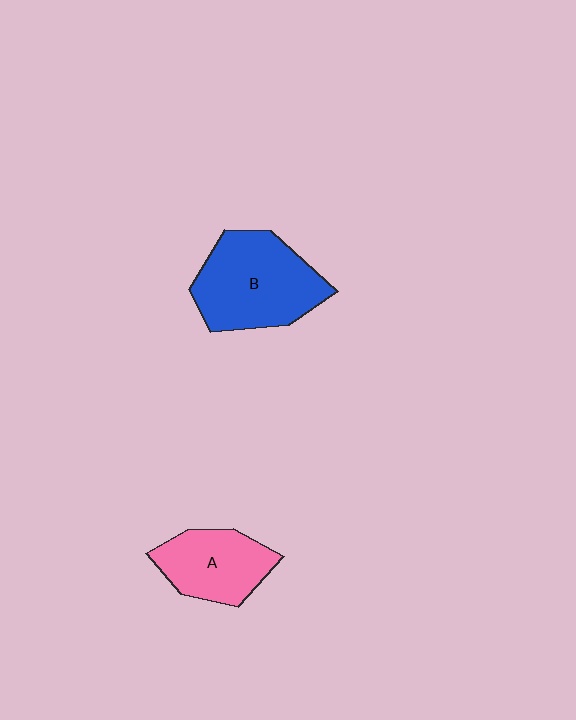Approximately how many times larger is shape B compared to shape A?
Approximately 1.5 times.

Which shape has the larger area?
Shape B (blue).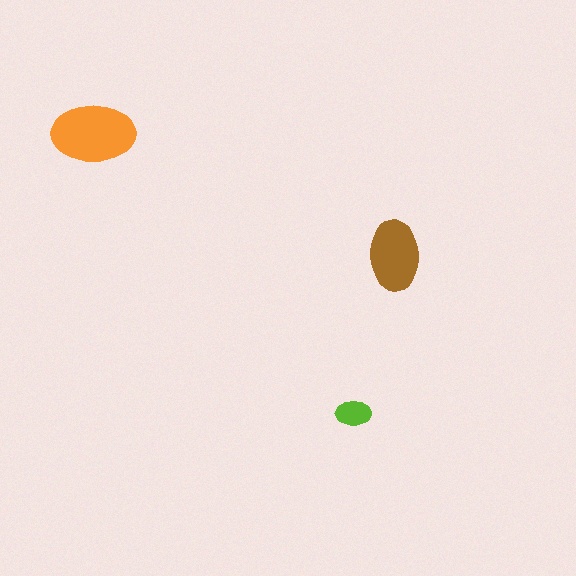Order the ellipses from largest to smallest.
the orange one, the brown one, the lime one.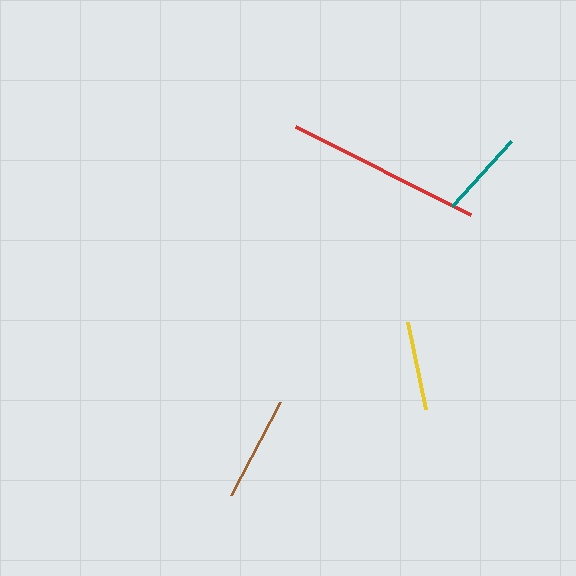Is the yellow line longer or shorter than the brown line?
The brown line is longer than the yellow line.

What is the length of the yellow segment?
The yellow segment is approximately 89 pixels long.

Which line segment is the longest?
The red line is the longest at approximately 197 pixels.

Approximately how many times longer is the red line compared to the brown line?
The red line is approximately 1.9 times the length of the brown line.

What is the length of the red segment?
The red segment is approximately 197 pixels long.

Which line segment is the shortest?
The teal line is the shortest at approximately 87 pixels.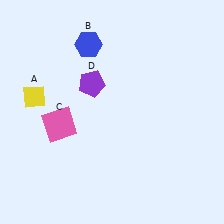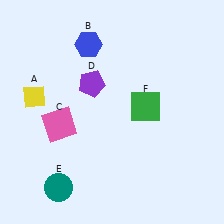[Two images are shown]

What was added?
A teal circle (E), a green square (F) were added in Image 2.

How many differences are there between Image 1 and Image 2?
There are 2 differences between the two images.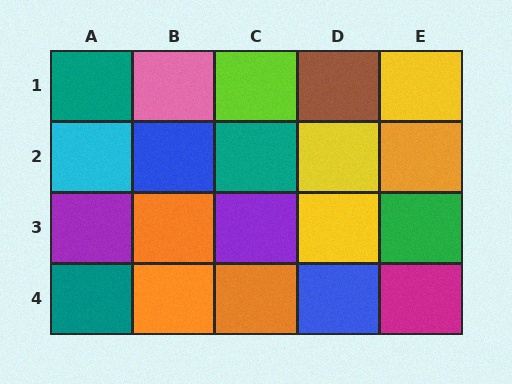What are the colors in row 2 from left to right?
Cyan, blue, teal, yellow, orange.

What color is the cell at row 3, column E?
Green.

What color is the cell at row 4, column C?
Orange.